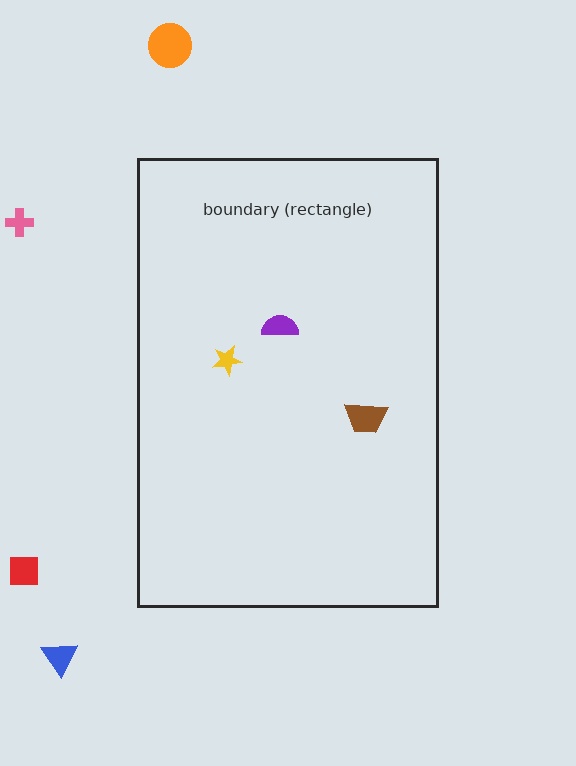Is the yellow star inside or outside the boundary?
Inside.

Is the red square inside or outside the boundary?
Outside.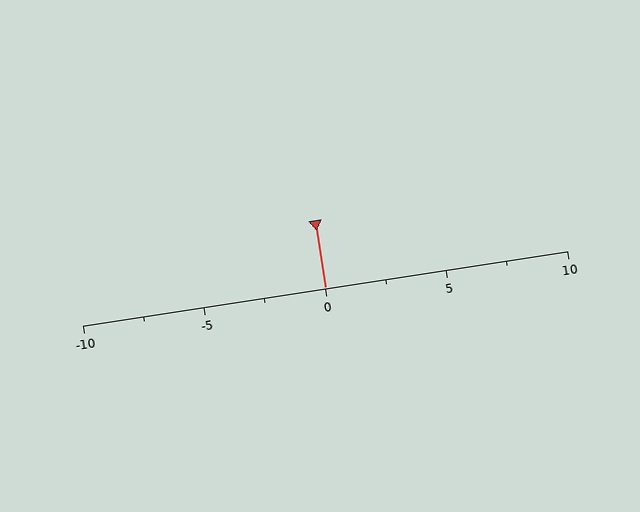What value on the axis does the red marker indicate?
The marker indicates approximately 0.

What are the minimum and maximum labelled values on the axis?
The axis runs from -10 to 10.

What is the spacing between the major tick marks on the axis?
The major ticks are spaced 5 apart.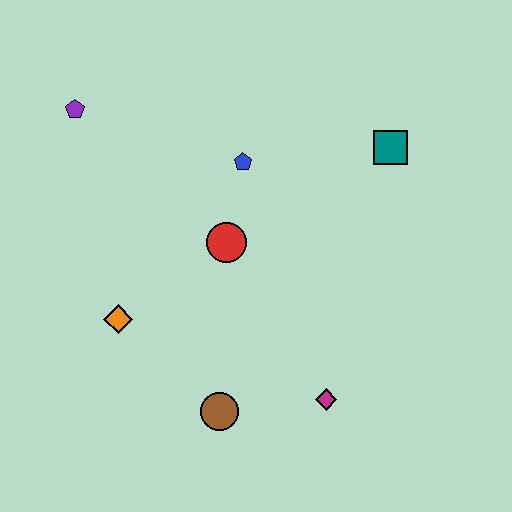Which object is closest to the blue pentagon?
The red circle is closest to the blue pentagon.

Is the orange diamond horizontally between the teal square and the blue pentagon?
No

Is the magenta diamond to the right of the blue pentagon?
Yes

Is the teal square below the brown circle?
No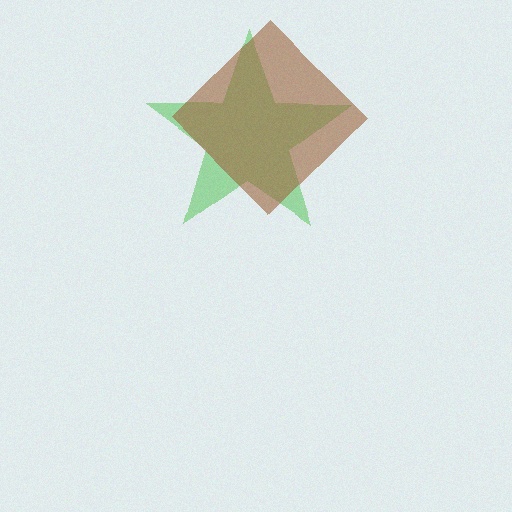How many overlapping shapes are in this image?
There are 2 overlapping shapes in the image.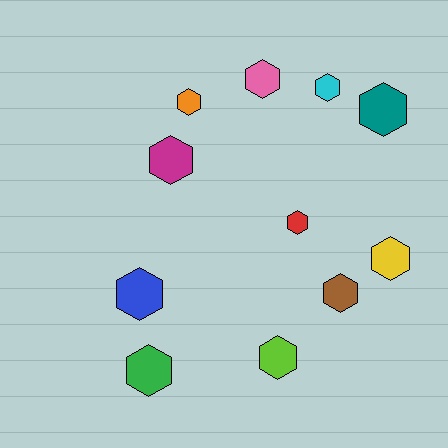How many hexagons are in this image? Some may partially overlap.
There are 11 hexagons.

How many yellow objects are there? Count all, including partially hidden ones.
There is 1 yellow object.